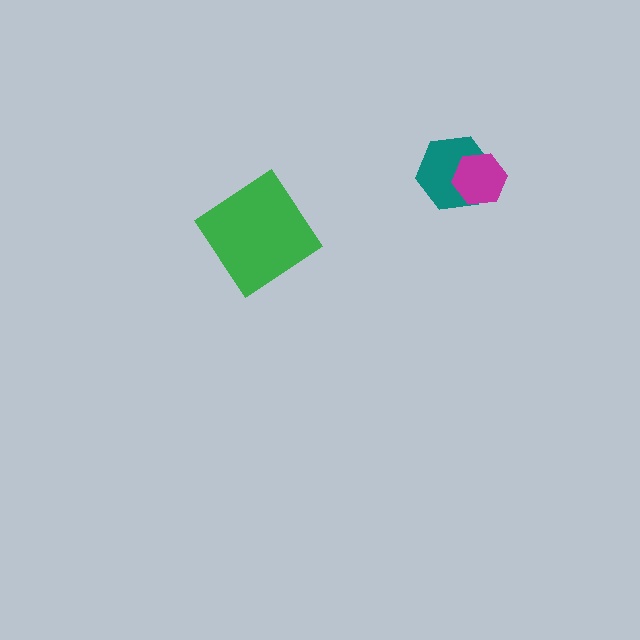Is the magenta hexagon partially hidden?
No, no other shape covers it.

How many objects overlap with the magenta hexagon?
1 object overlaps with the magenta hexagon.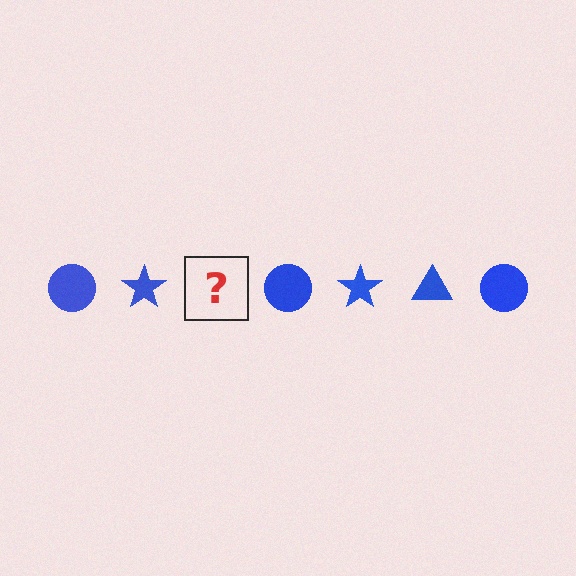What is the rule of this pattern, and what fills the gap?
The rule is that the pattern cycles through circle, star, triangle shapes in blue. The gap should be filled with a blue triangle.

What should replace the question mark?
The question mark should be replaced with a blue triangle.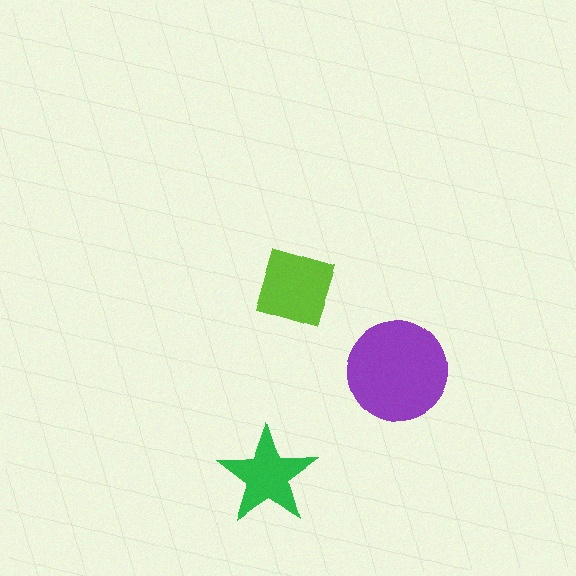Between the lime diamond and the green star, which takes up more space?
The lime diamond.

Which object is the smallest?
The green star.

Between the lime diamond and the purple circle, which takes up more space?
The purple circle.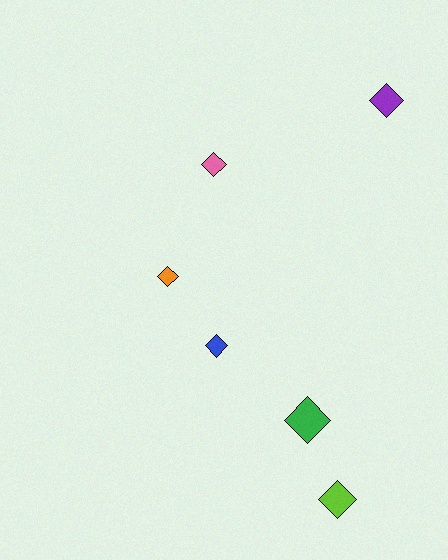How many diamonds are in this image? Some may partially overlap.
There are 6 diamonds.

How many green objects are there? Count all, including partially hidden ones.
There is 1 green object.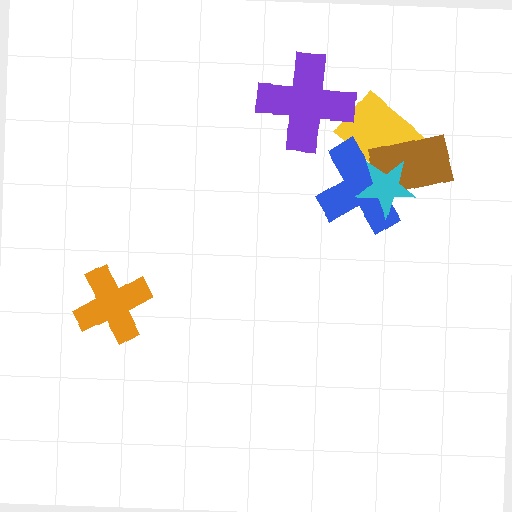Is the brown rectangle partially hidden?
Yes, it is partially covered by another shape.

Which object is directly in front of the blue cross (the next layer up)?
The brown rectangle is directly in front of the blue cross.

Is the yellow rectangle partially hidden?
Yes, it is partially covered by another shape.